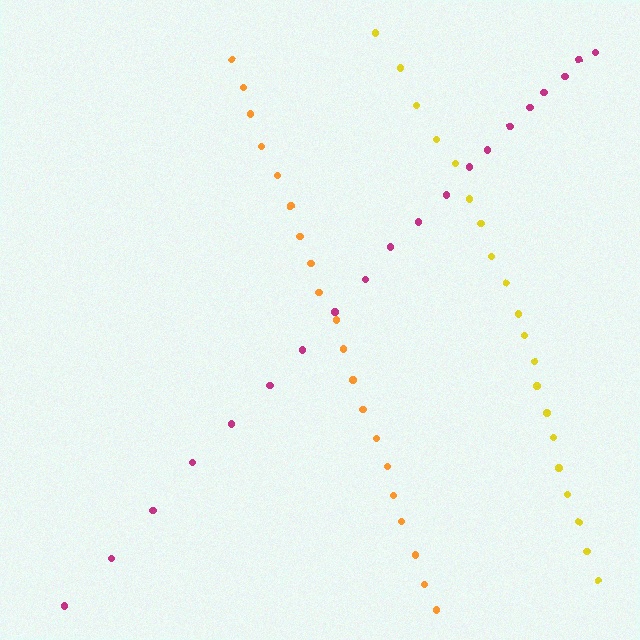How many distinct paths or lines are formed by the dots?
There are 3 distinct paths.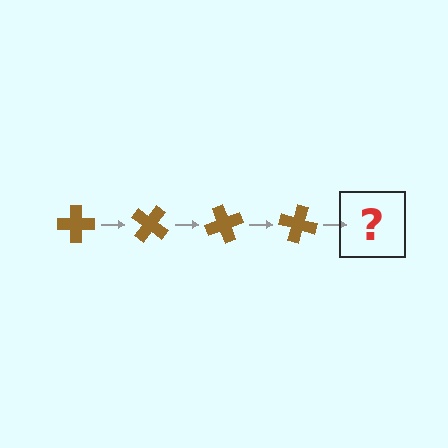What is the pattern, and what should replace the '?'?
The pattern is that the cross rotates 35 degrees each step. The '?' should be a brown cross rotated 140 degrees.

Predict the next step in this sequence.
The next step is a brown cross rotated 140 degrees.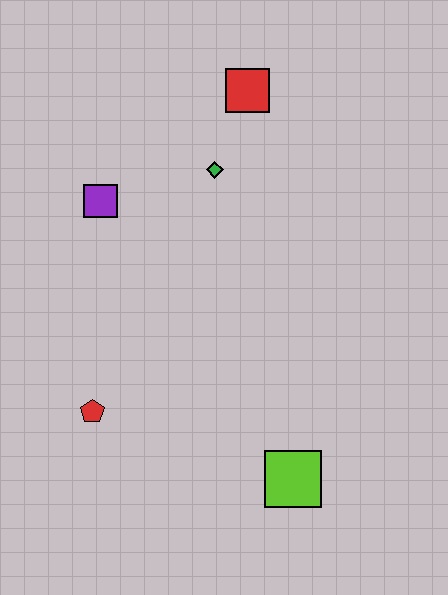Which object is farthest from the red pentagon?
The red square is farthest from the red pentagon.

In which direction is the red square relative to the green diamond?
The red square is above the green diamond.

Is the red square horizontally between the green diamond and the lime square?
Yes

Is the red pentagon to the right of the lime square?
No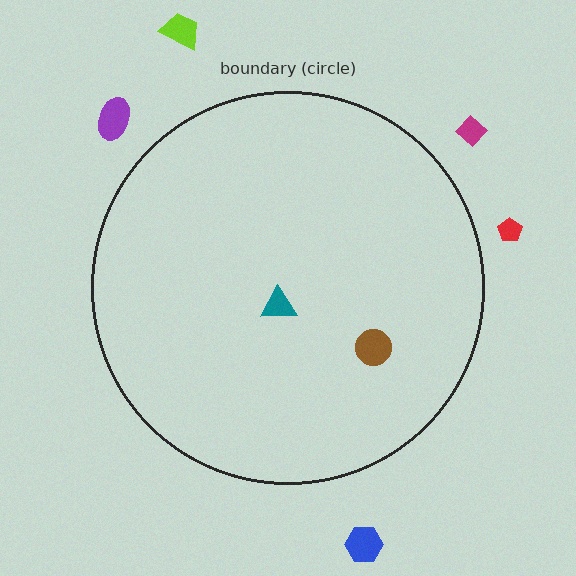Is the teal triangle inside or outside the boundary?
Inside.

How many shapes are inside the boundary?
2 inside, 5 outside.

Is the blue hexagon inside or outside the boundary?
Outside.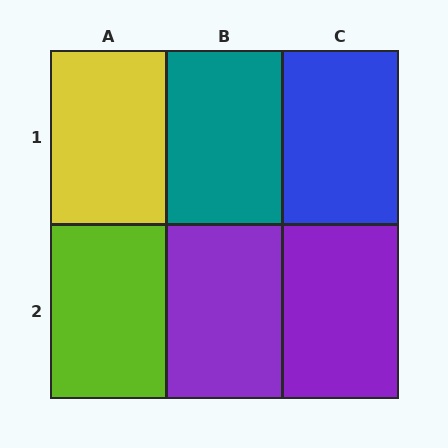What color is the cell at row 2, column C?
Purple.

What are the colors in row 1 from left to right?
Yellow, teal, blue.